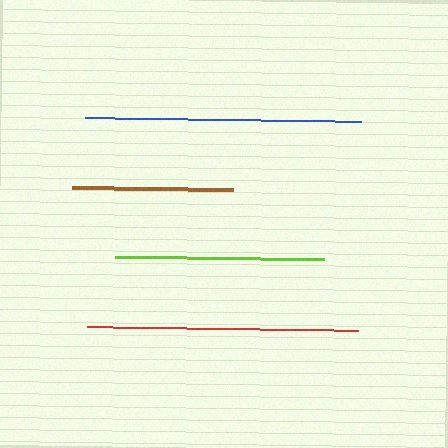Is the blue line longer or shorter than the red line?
The blue line is longer than the red line.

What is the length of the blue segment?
The blue segment is approximately 276 pixels long.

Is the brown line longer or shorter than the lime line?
The lime line is longer than the brown line.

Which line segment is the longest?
The blue line is the longest at approximately 276 pixels.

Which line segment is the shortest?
The brown line is the shortest at approximately 160 pixels.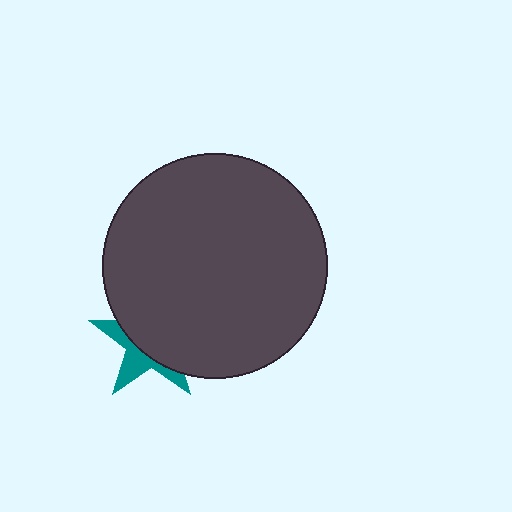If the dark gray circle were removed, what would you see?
You would see the complete teal star.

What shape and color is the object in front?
The object in front is a dark gray circle.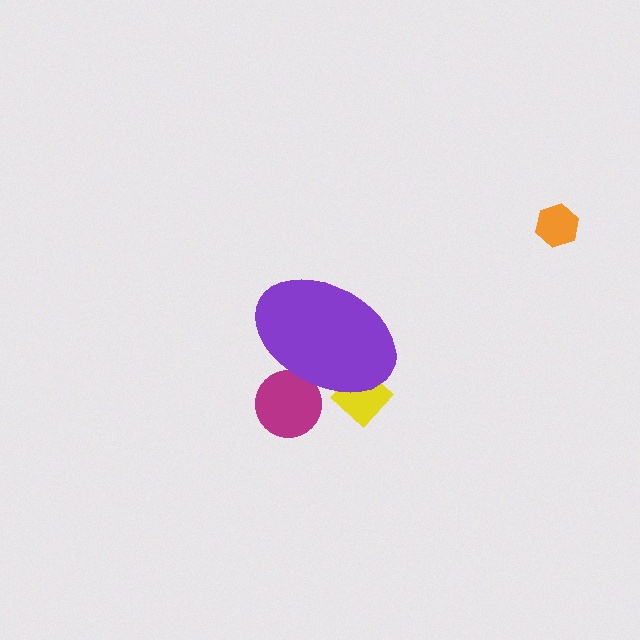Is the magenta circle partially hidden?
Yes, the magenta circle is partially hidden behind the purple ellipse.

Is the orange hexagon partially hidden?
No, the orange hexagon is fully visible.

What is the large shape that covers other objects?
A purple ellipse.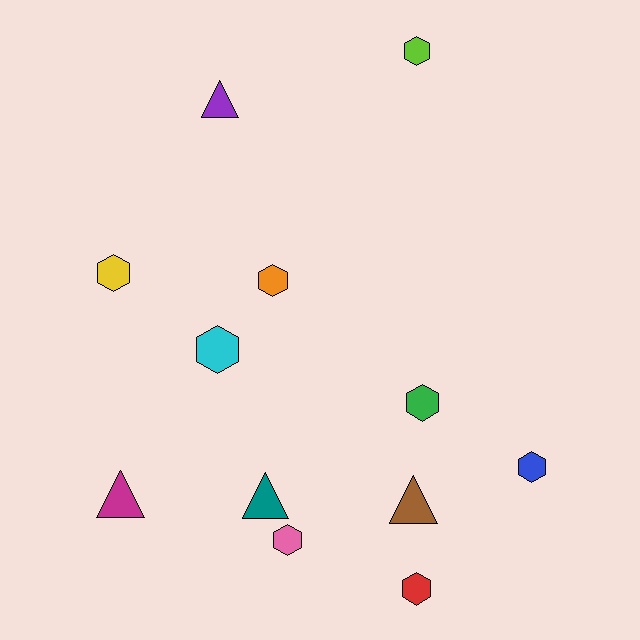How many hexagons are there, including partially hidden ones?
There are 8 hexagons.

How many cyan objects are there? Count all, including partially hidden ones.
There is 1 cyan object.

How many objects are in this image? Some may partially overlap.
There are 12 objects.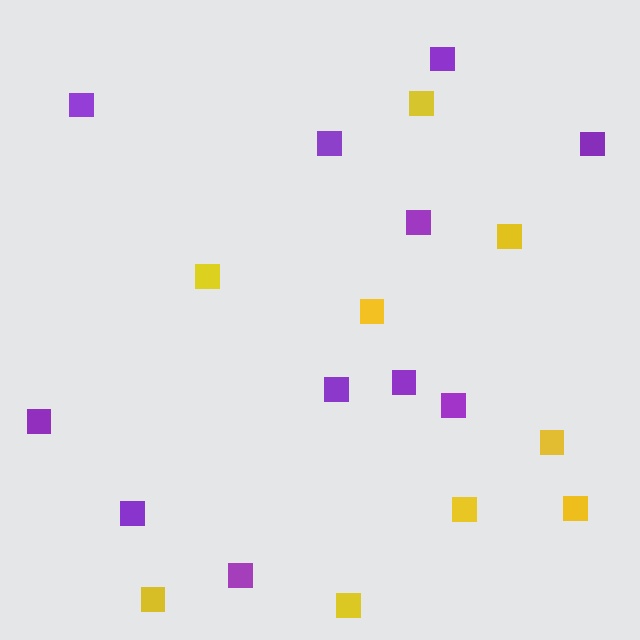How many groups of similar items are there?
There are 2 groups: one group of yellow squares (9) and one group of purple squares (11).